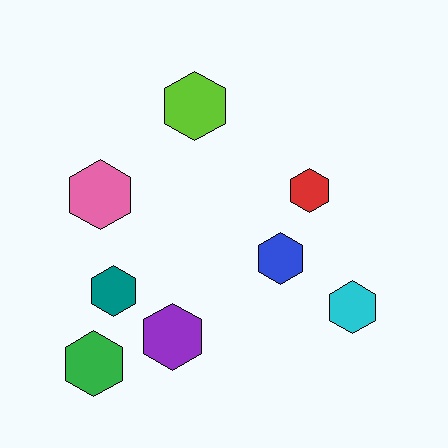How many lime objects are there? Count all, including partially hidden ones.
There is 1 lime object.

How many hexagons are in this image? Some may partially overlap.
There are 8 hexagons.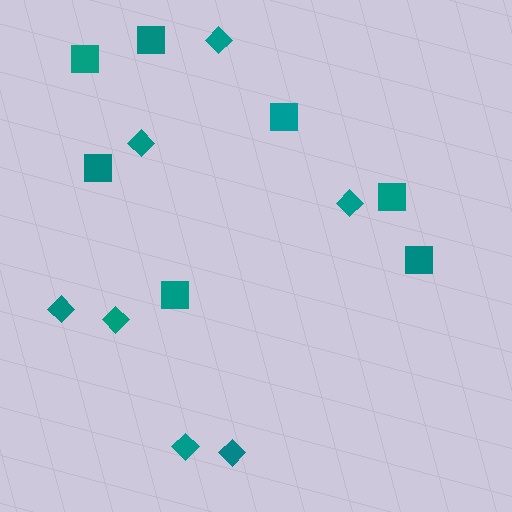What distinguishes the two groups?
There are 2 groups: one group of squares (7) and one group of diamonds (7).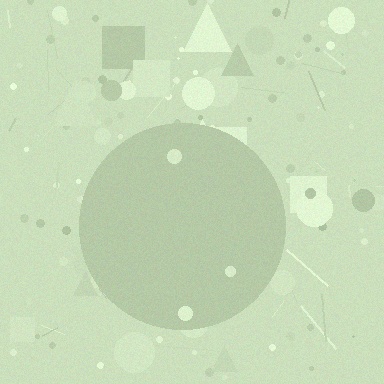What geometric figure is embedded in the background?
A circle is embedded in the background.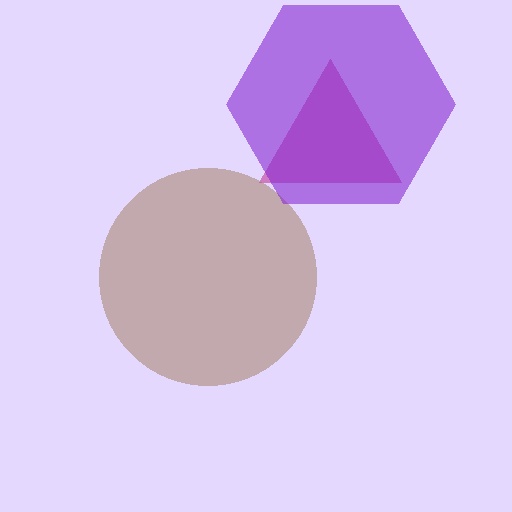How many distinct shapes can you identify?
There are 3 distinct shapes: a magenta triangle, a brown circle, a purple hexagon.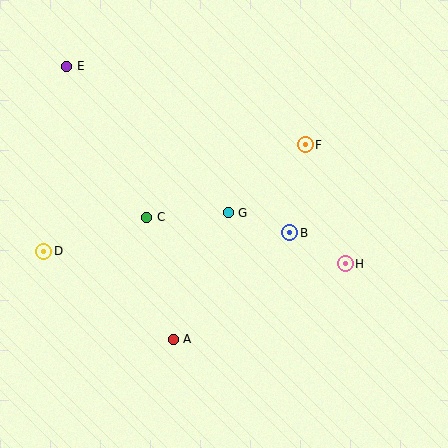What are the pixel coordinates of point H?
Point H is at (345, 264).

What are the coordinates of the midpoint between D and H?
The midpoint between D and H is at (195, 258).